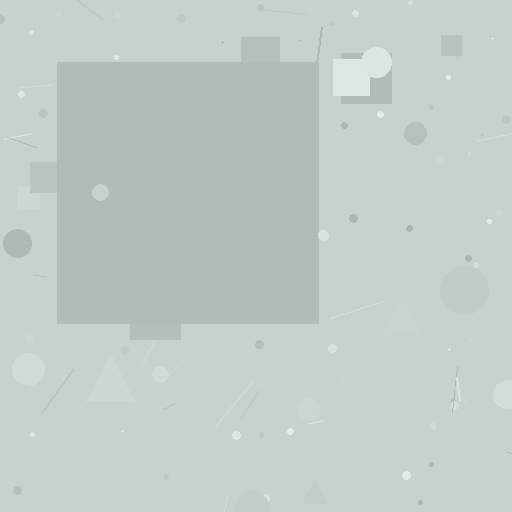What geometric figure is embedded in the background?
A square is embedded in the background.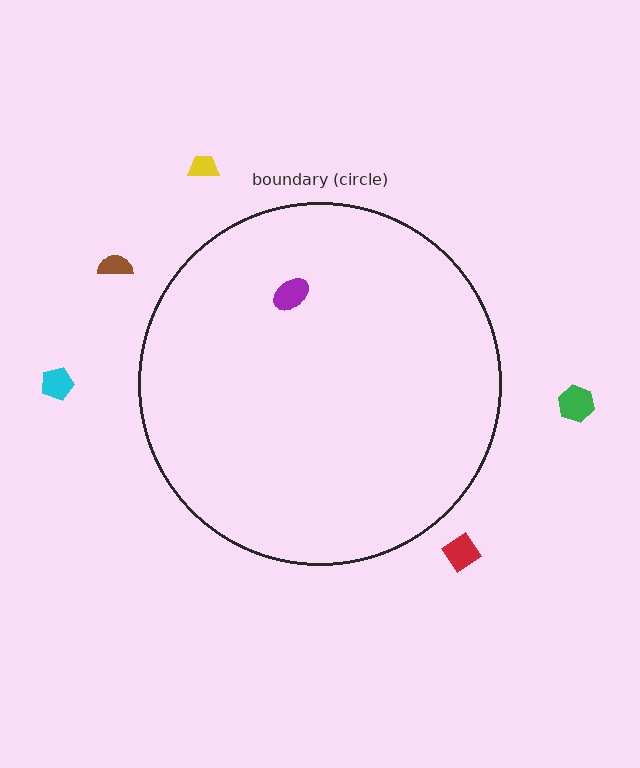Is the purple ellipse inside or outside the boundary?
Inside.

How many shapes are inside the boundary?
1 inside, 5 outside.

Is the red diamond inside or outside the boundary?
Outside.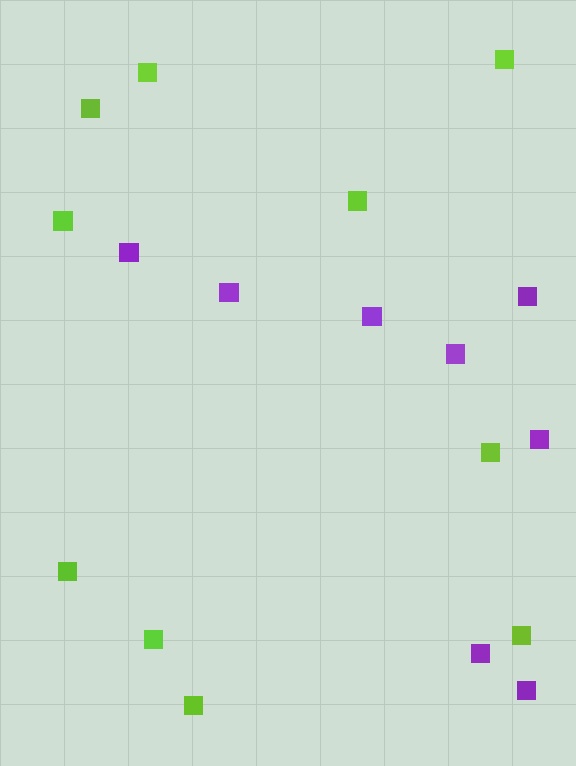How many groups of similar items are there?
There are 2 groups: one group of lime squares (10) and one group of purple squares (8).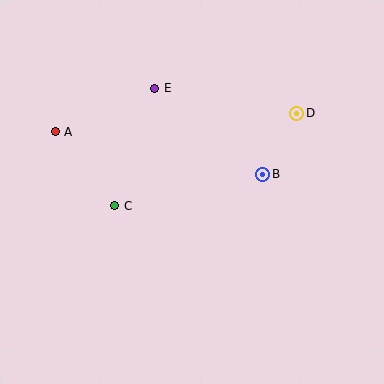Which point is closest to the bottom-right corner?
Point B is closest to the bottom-right corner.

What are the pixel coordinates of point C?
Point C is at (115, 206).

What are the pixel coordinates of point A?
Point A is at (55, 132).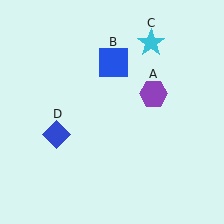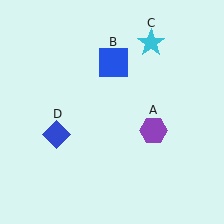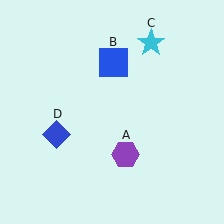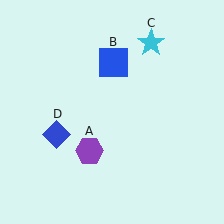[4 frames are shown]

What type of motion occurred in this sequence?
The purple hexagon (object A) rotated clockwise around the center of the scene.